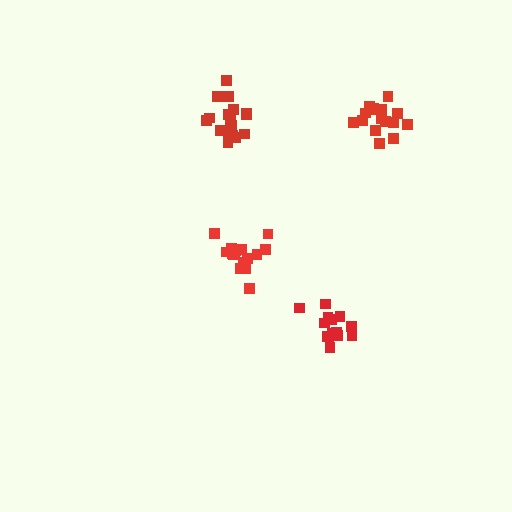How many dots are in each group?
Group 1: 16 dots, Group 2: 16 dots, Group 3: 17 dots, Group 4: 14 dots (63 total).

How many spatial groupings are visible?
There are 4 spatial groupings.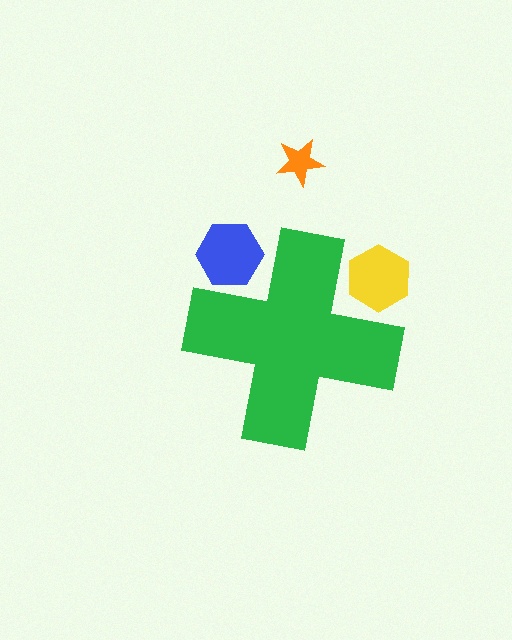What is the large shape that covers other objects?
A green cross.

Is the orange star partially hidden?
No, the orange star is fully visible.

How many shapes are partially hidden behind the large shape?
2 shapes are partially hidden.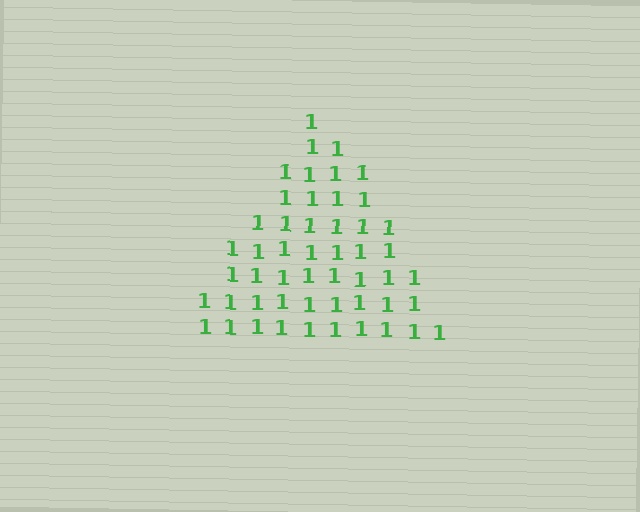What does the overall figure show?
The overall figure shows a triangle.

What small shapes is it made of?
It is made of small digit 1's.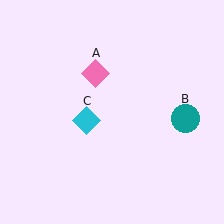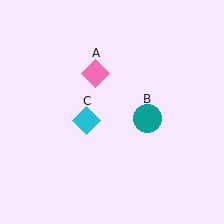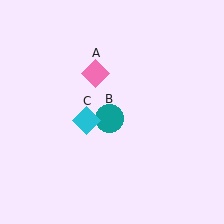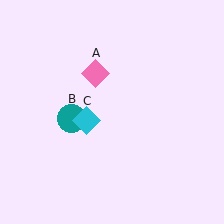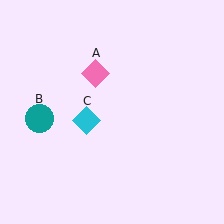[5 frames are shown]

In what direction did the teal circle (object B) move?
The teal circle (object B) moved left.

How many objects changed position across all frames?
1 object changed position: teal circle (object B).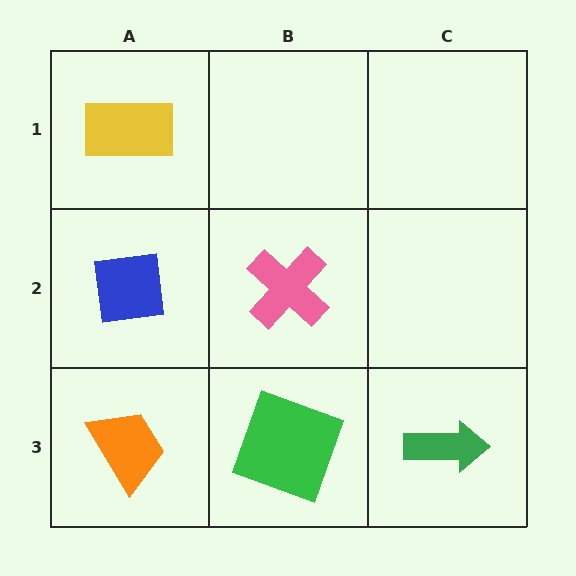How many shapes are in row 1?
1 shape.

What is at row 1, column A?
A yellow rectangle.